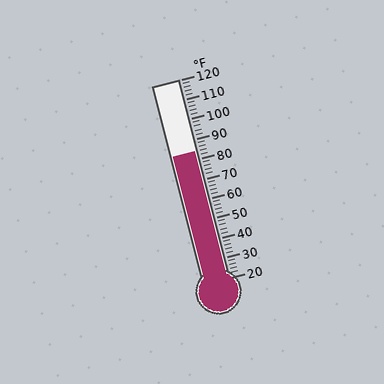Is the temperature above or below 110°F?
The temperature is below 110°F.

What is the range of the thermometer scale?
The thermometer scale ranges from 20°F to 120°F.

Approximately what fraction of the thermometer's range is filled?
The thermometer is filled to approximately 65% of its range.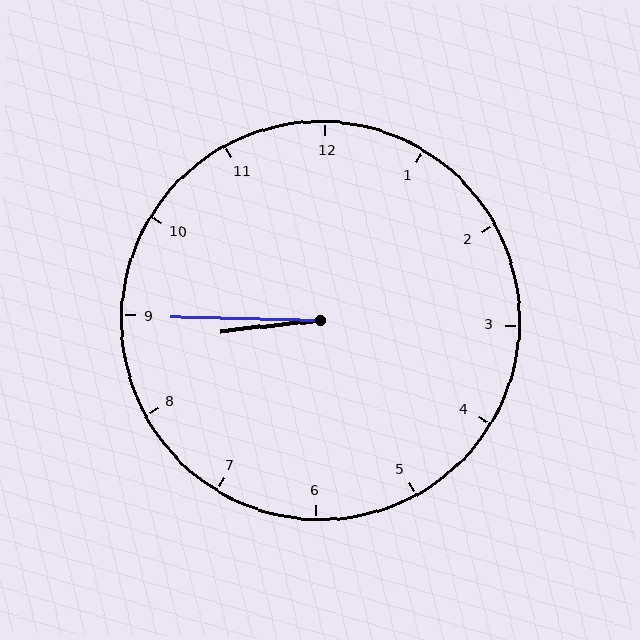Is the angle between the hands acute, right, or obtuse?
It is acute.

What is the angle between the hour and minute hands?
Approximately 8 degrees.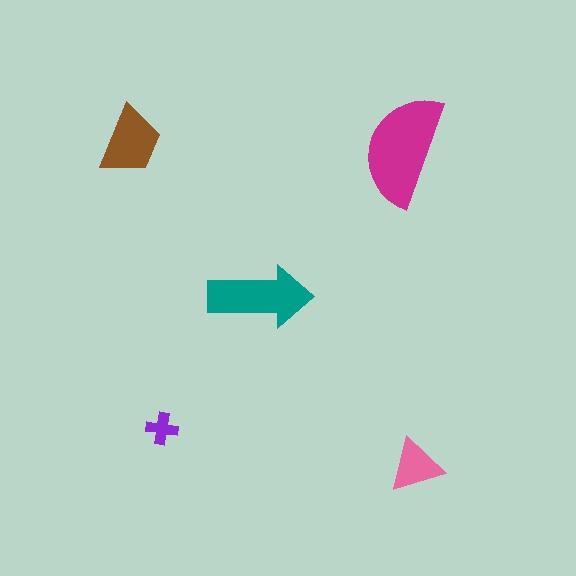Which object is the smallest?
The purple cross.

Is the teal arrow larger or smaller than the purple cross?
Larger.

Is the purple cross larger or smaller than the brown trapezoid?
Smaller.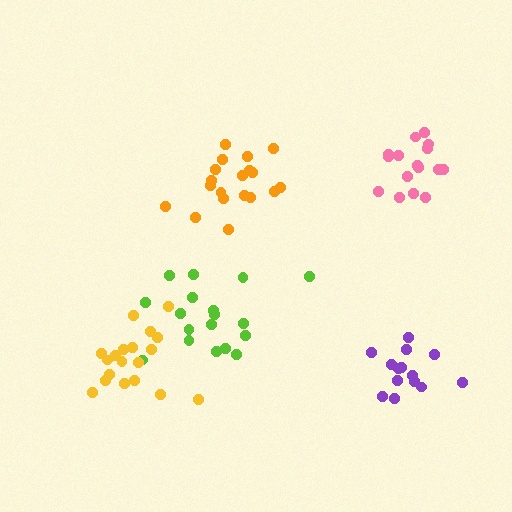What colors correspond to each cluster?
The clusters are colored: purple, orange, lime, pink, yellow.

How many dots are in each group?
Group 1: 14 dots, Group 2: 19 dots, Group 3: 18 dots, Group 4: 16 dots, Group 5: 19 dots (86 total).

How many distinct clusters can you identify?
There are 5 distinct clusters.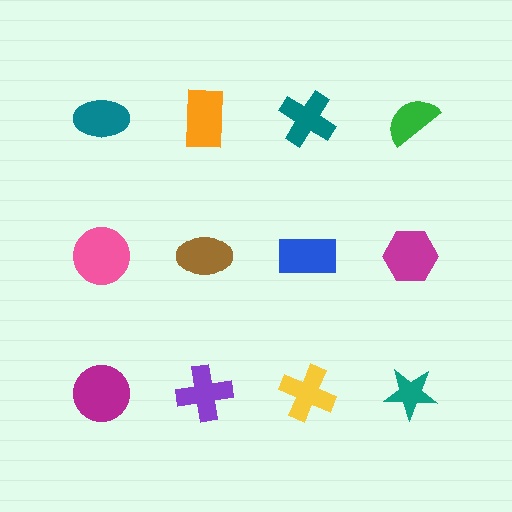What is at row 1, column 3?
A teal cross.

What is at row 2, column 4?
A magenta hexagon.